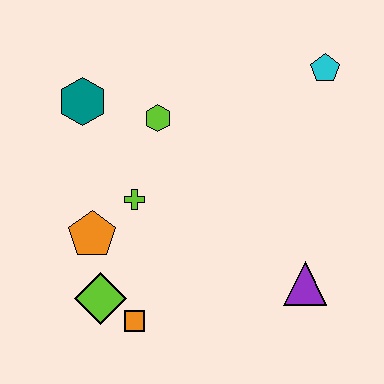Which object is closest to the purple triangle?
The orange square is closest to the purple triangle.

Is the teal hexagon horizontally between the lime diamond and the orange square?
No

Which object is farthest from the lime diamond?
The cyan pentagon is farthest from the lime diamond.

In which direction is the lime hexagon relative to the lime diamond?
The lime hexagon is above the lime diamond.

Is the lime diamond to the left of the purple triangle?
Yes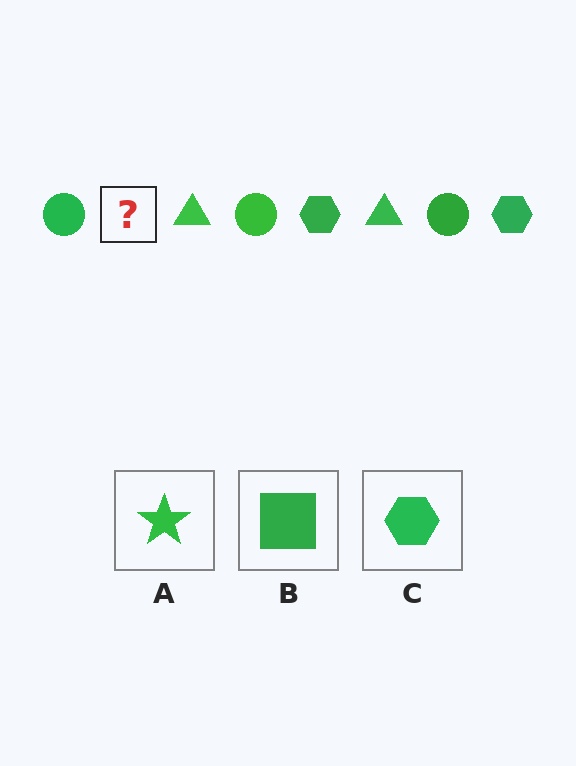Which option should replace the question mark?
Option C.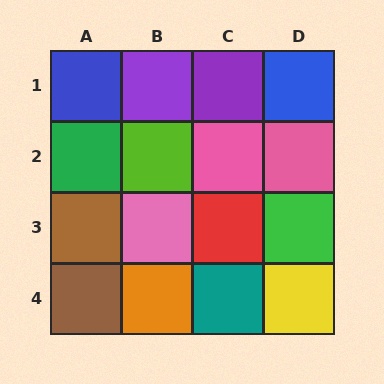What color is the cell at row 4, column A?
Brown.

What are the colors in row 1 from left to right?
Blue, purple, purple, blue.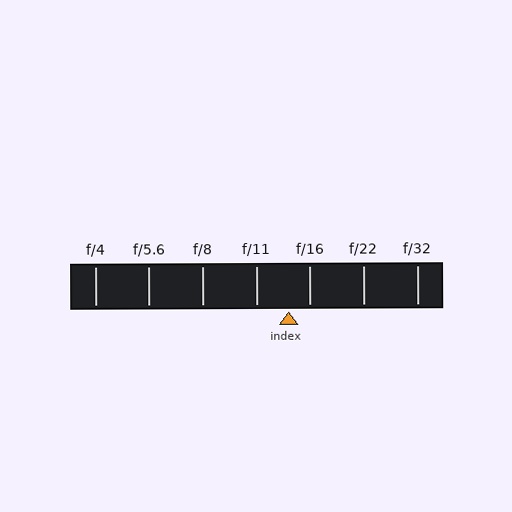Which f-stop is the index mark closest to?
The index mark is closest to f/16.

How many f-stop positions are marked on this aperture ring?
There are 7 f-stop positions marked.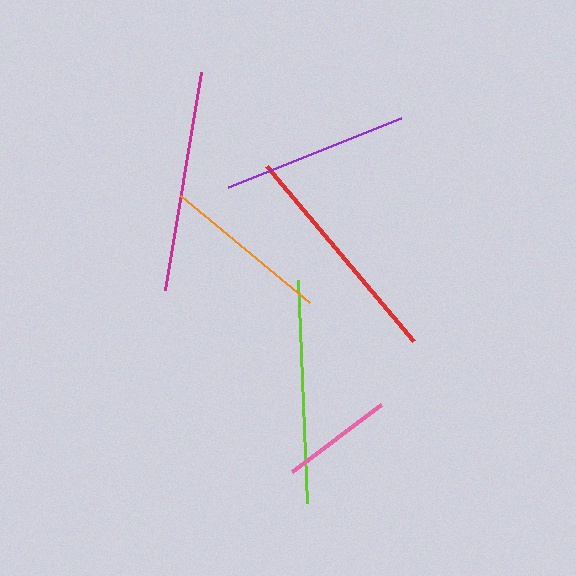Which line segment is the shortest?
The pink line is the shortest at approximately 112 pixels.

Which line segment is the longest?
The red line is the longest at approximately 228 pixels.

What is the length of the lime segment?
The lime segment is approximately 223 pixels long.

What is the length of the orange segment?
The orange segment is approximately 168 pixels long.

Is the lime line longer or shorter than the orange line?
The lime line is longer than the orange line.